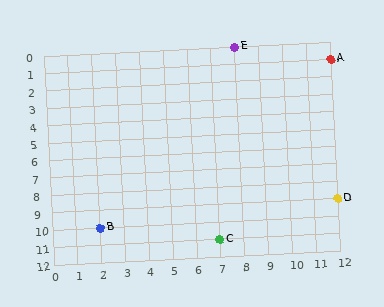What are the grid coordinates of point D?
Point D is at grid coordinates (12, 9).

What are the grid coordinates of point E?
Point E is at grid coordinates (8, 0).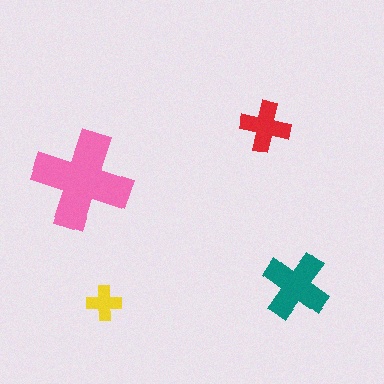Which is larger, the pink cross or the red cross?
The pink one.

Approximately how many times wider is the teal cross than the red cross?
About 1.5 times wider.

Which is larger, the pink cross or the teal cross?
The pink one.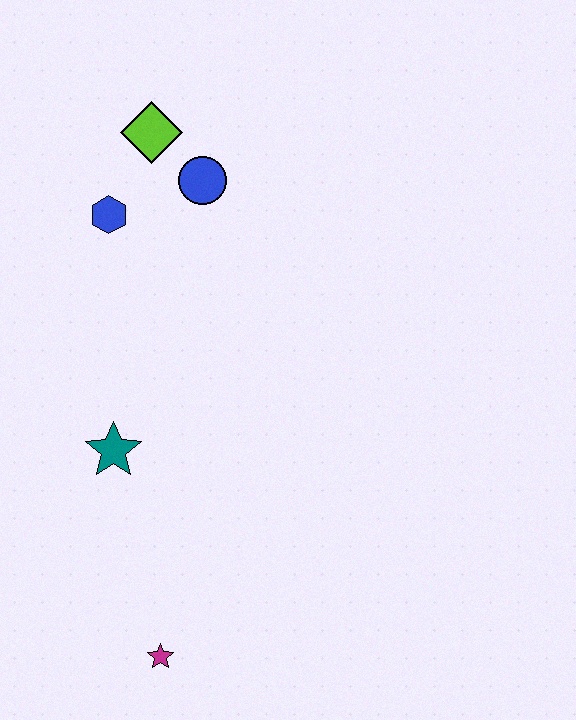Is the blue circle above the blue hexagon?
Yes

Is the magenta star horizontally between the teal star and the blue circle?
Yes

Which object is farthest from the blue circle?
The magenta star is farthest from the blue circle.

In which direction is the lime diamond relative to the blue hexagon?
The lime diamond is above the blue hexagon.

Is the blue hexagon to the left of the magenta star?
Yes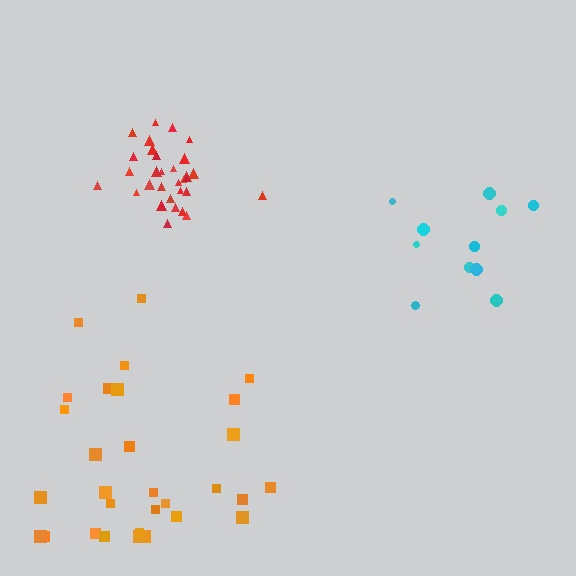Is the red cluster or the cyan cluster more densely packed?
Red.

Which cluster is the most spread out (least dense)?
Cyan.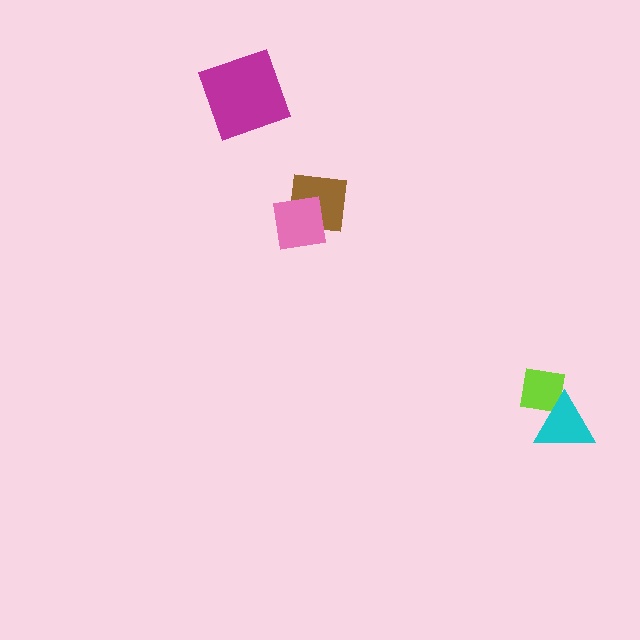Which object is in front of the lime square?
The cyan triangle is in front of the lime square.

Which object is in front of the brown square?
The pink square is in front of the brown square.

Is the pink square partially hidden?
No, no other shape covers it.